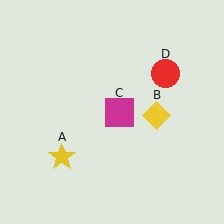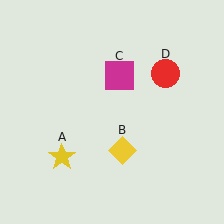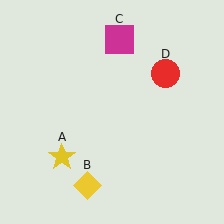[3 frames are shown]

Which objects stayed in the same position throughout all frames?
Yellow star (object A) and red circle (object D) remained stationary.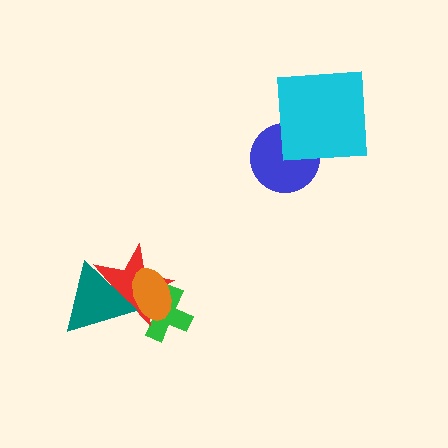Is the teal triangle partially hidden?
No, no other shape covers it.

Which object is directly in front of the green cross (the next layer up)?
The red star is directly in front of the green cross.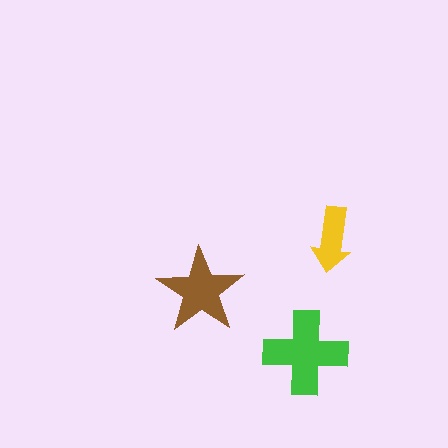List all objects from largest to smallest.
The green cross, the brown star, the yellow arrow.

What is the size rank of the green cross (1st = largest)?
1st.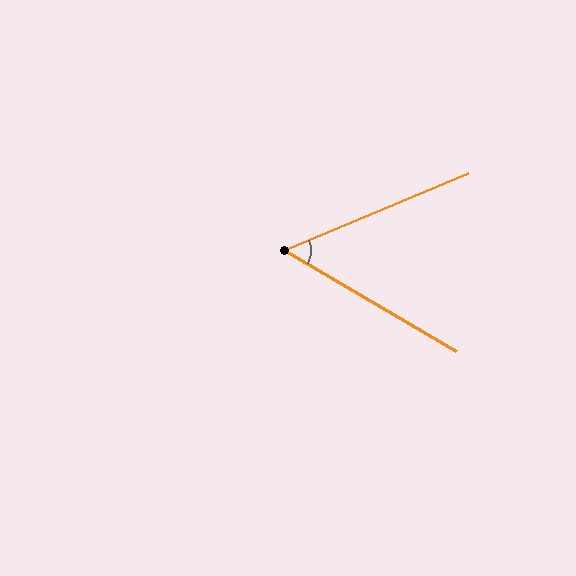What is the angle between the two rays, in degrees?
Approximately 53 degrees.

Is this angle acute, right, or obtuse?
It is acute.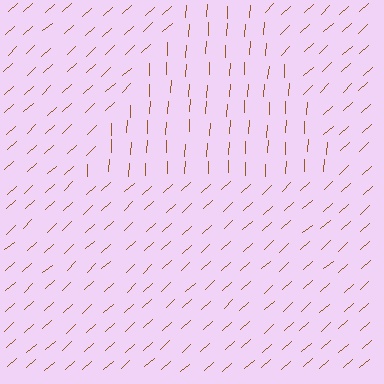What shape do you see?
I see a triangle.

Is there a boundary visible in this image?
Yes, there is a texture boundary formed by a change in line orientation.